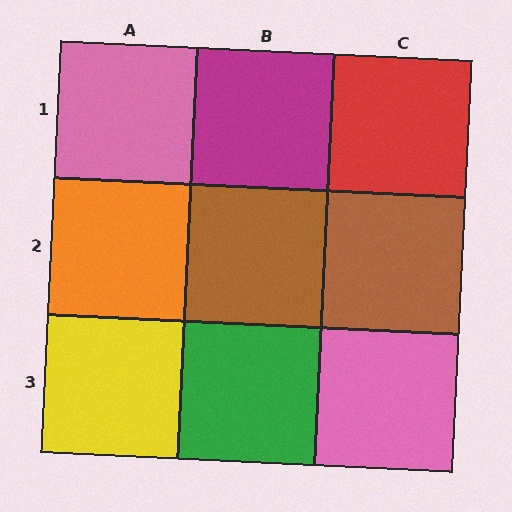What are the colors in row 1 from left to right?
Pink, magenta, red.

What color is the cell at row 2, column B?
Brown.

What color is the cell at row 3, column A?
Yellow.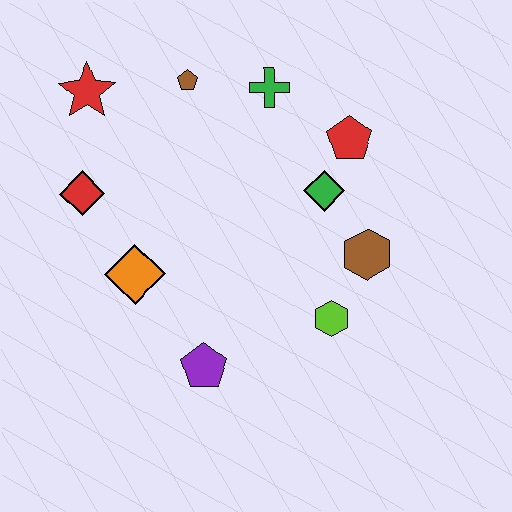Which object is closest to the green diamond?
The red pentagon is closest to the green diamond.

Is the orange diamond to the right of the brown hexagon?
No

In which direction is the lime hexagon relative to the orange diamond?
The lime hexagon is to the right of the orange diamond.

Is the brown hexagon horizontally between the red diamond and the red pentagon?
No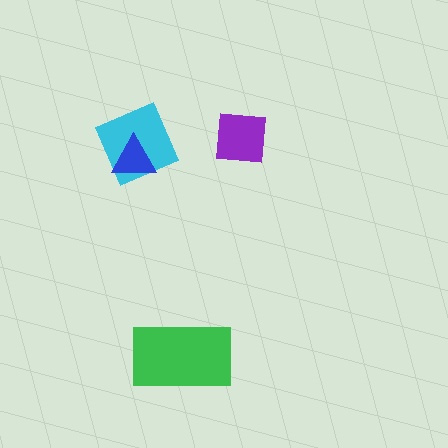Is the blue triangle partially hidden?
No, no other shape covers it.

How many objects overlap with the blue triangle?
1 object overlaps with the blue triangle.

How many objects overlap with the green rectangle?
0 objects overlap with the green rectangle.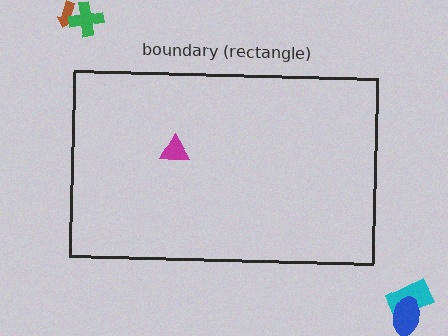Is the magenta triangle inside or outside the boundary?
Inside.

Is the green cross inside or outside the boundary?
Outside.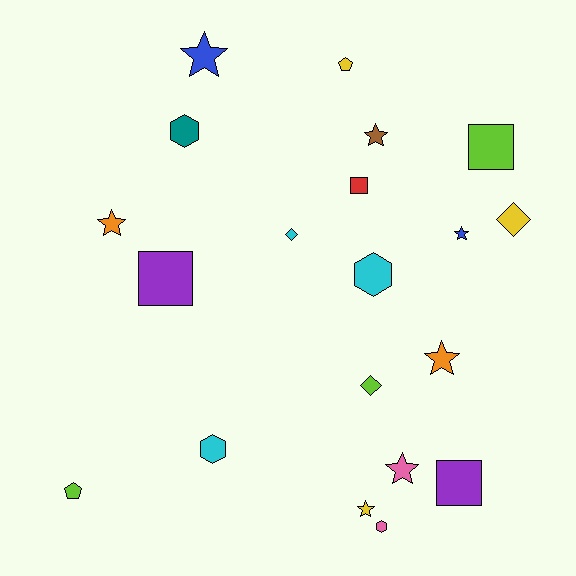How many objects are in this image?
There are 20 objects.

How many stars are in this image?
There are 7 stars.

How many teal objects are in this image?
There is 1 teal object.